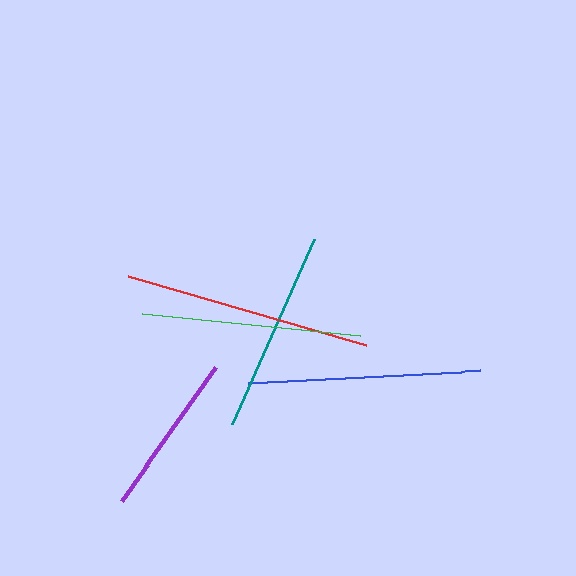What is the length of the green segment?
The green segment is approximately 219 pixels long.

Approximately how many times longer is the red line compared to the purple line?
The red line is approximately 1.5 times the length of the purple line.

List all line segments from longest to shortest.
From longest to shortest: red, blue, green, teal, purple.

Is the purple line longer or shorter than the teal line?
The teal line is longer than the purple line.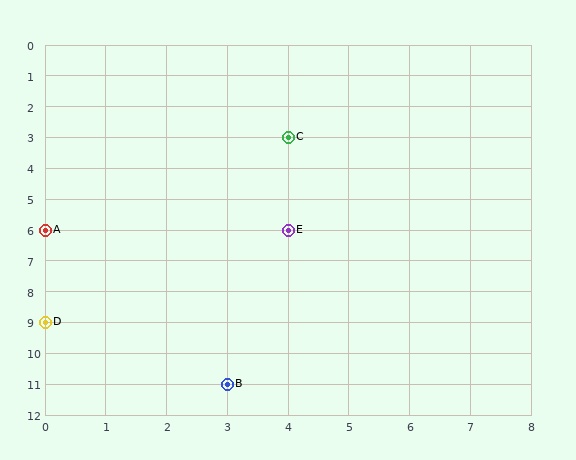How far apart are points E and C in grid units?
Points E and C are 3 rows apart.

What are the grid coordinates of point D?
Point D is at grid coordinates (0, 9).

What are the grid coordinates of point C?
Point C is at grid coordinates (4, 3).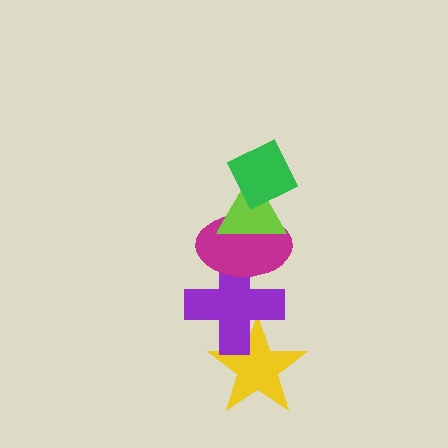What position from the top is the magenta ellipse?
The magenta ellipse is 3rd from the top.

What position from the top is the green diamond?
The green diamond is 1st from the top.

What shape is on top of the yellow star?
The purple cross is on top of the yellow star.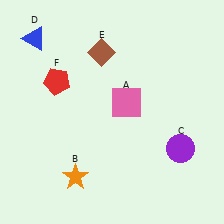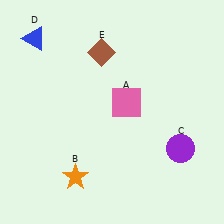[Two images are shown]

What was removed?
The red pentagon (F) was removed in Image 2.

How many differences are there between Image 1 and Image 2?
There is 1 difference between the two images.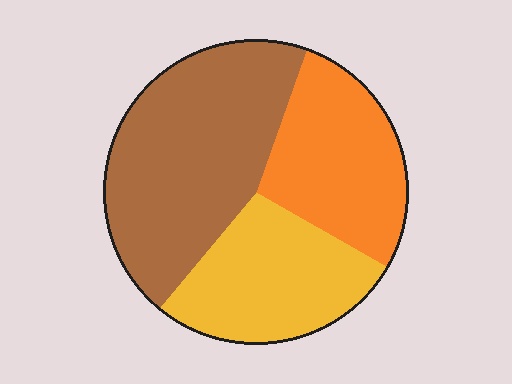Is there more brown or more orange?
Brown.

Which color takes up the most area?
Brown, at roughly 45%.